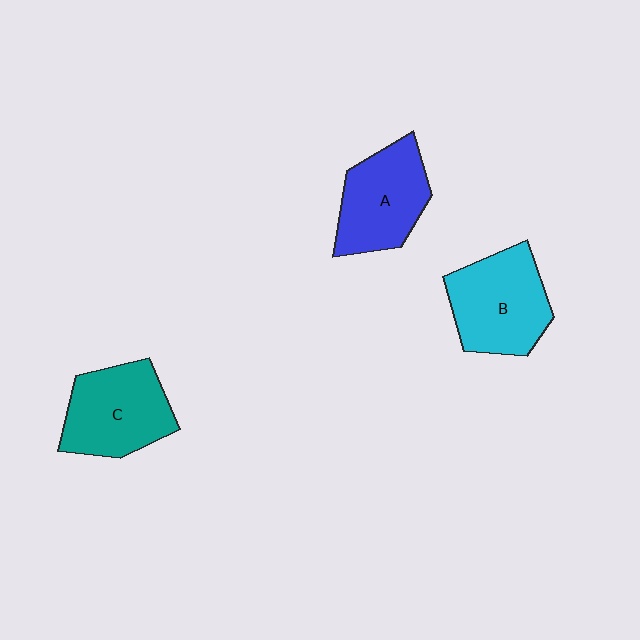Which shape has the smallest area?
Shape A (blue).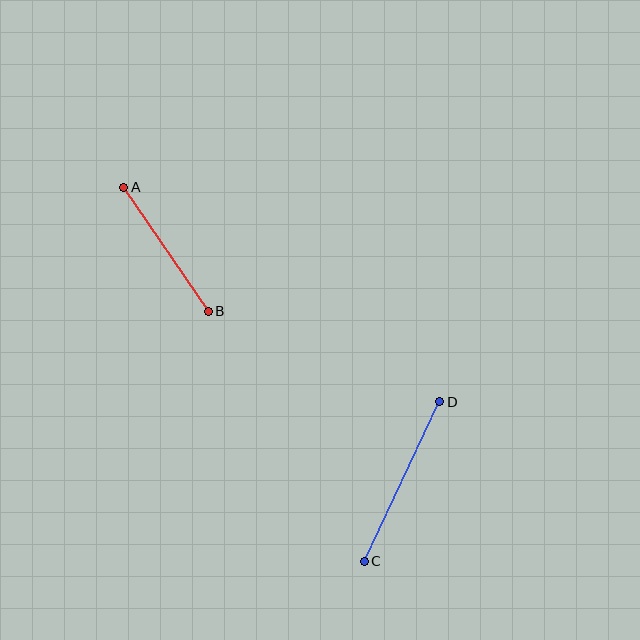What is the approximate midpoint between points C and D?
The midpoint is at approximately (402, 481) pixels.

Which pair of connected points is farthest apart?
Points C and D are farthest apart.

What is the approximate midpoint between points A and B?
The midpoint is at approximately (166, 249) pixels.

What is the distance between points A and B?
The distance is approximately 150 pixels.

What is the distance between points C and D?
The distance is approximately 176 pixels.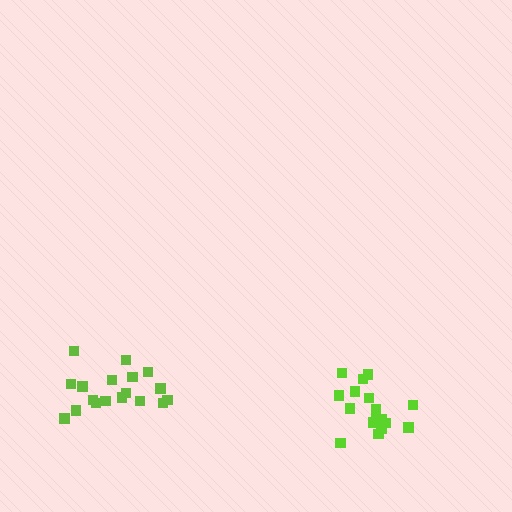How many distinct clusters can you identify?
There are 2 distinct clusters.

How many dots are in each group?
Group 1: 18 dots, Group 2: 17 dots (35 total).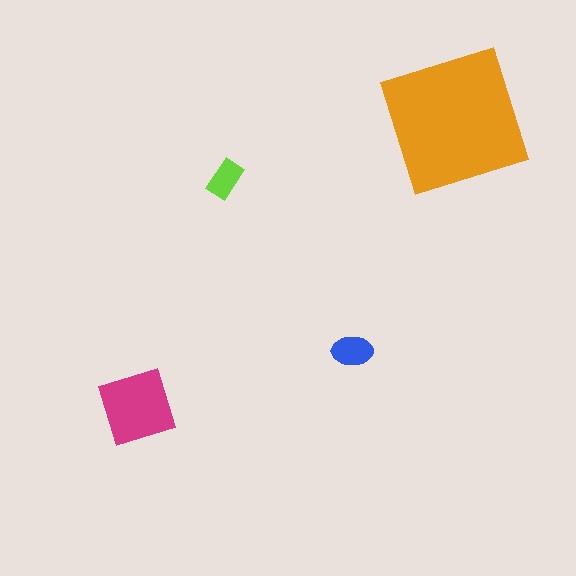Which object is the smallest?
The lime rectangle.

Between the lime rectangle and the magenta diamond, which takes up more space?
The magenta diamond.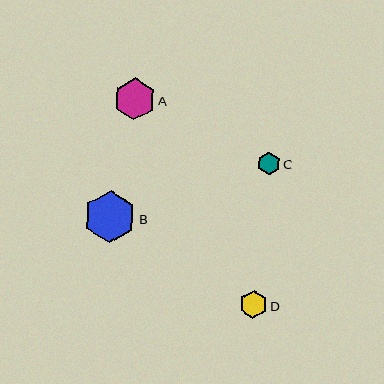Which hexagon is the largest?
Hexagon B is the largest with a size of approximately 52 pixels.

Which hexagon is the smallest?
Hexagon C is the smallest with a size of approximately 23 pixels.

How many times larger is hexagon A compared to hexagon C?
Hexagon A is approximately 1.8 times the size of hexagon C.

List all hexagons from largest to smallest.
From largest to smallest: B, A, D, C.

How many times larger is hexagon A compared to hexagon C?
Hexagon A is approximately 1.8 times the size of hexagon C.